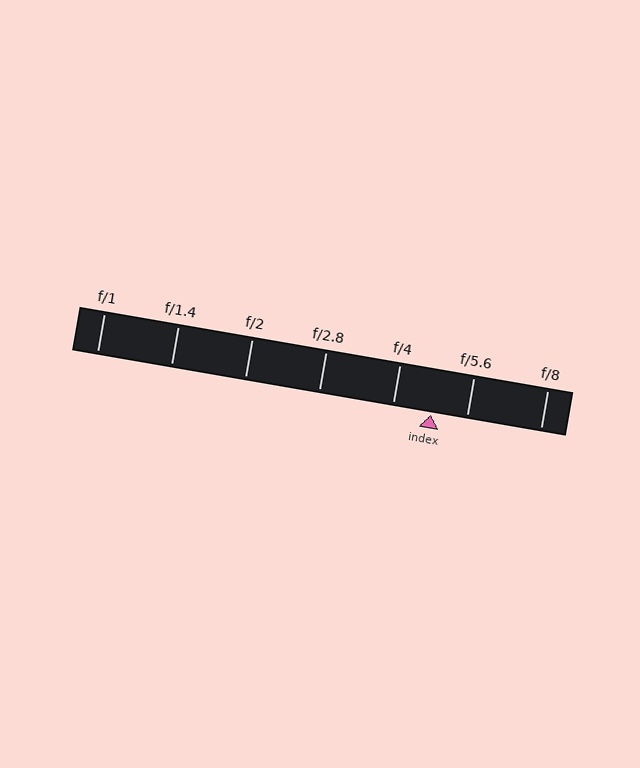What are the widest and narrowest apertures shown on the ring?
The widest aperture shown is f/1 and the narrowest is f/8.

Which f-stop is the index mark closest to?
The index mark is closest to f/5.6.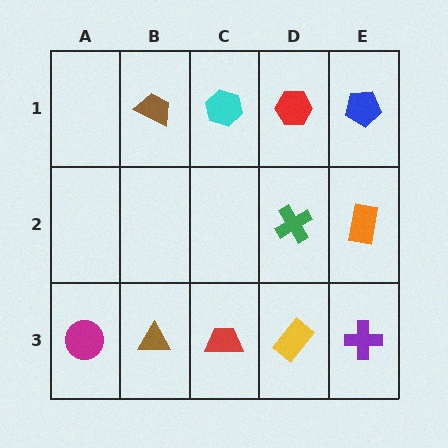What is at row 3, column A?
A magenta circle.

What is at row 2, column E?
An orange rectangle.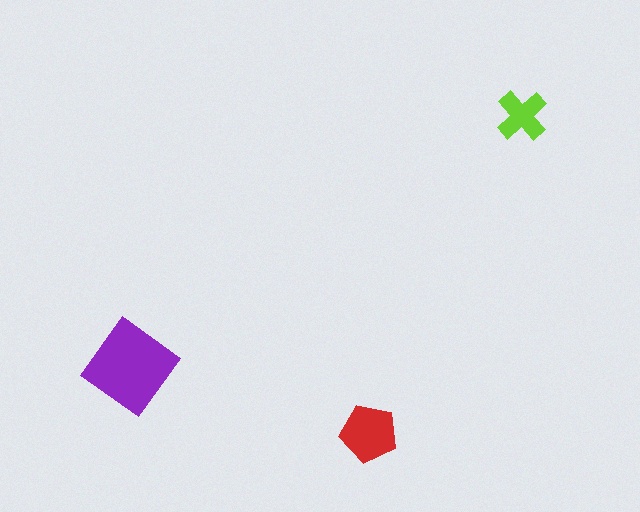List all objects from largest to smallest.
The purple diamond, the red pentagon, the lime cross.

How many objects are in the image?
There are 3 objects in the image.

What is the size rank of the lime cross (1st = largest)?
3rd.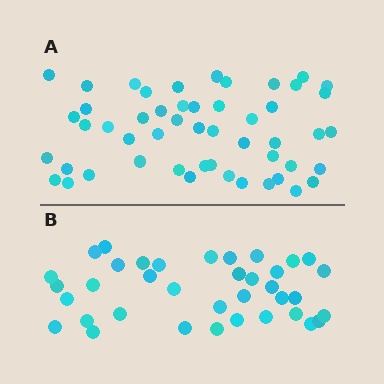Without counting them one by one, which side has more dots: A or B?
Region A (the top region) has more dots.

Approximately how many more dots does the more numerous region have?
Region A has approximately 15 more dots than region B.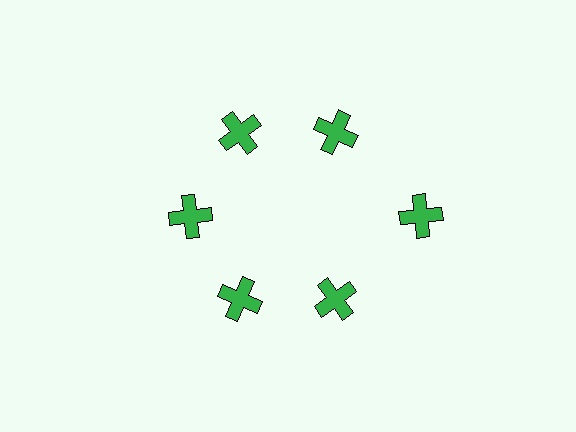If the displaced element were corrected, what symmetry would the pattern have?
It would have 6-fold rotational symmetry — the pattern would map onto itself every 60 degrees.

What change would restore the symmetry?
The symmetry would be restored by moving it inward, back onto the ring so that all 6 crosses sit at equal angles and equal distance from the center.